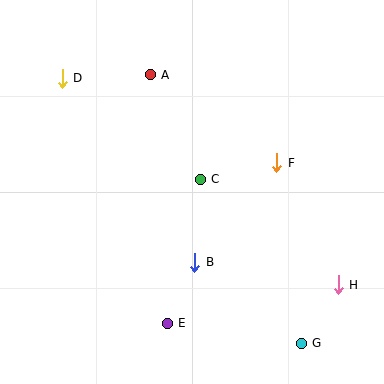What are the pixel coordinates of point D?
Point D is at (62, 78).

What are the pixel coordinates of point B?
Point B is at (195, 262).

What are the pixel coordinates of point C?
Point C is at (200, 179).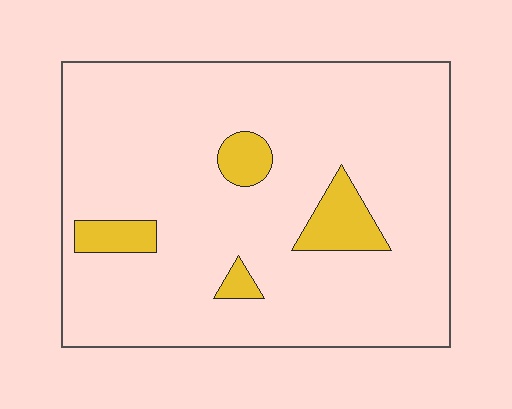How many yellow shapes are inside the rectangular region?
4.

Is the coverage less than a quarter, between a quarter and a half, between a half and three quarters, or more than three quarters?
Less than a quarter.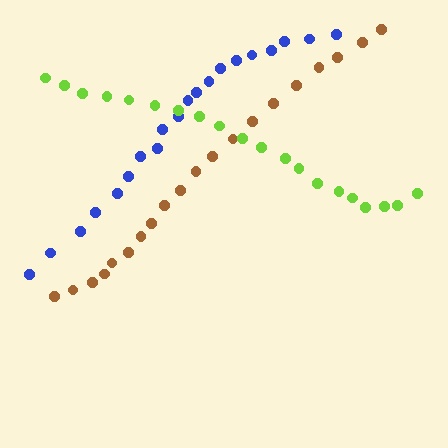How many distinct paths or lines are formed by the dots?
There are 3 distinct paths.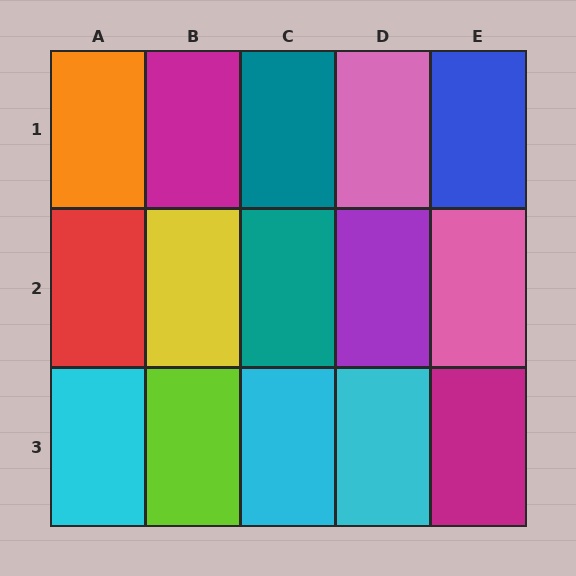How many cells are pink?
2 cells are pink.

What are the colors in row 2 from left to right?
Red, yellow, teal, purple, pink.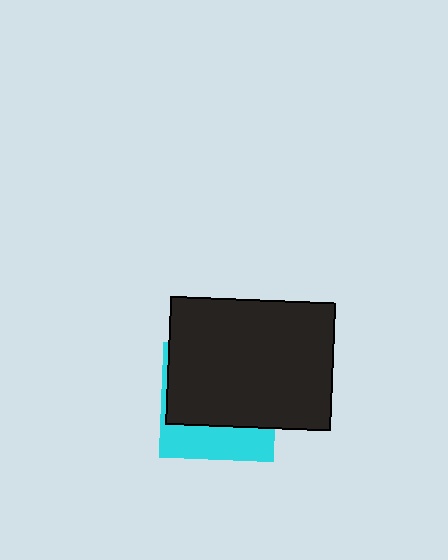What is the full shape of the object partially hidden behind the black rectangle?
The partially hidden object is a cyan square.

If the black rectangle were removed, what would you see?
You would see the complete cyan square.